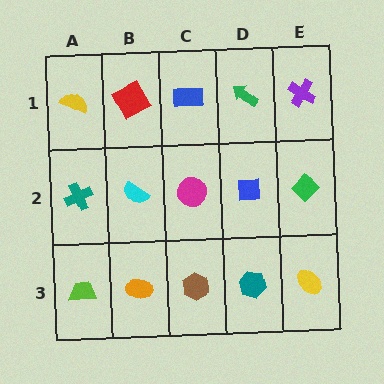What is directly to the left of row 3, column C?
An orange ellipse.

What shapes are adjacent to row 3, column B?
A cyan semicircle (row 2, column B), a lime trapezoid (row 3, column A), a brown hexagon (row 3, column C).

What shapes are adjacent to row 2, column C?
A blue rectangle (row 1, column C), a brown hexagon (row 3, column C), a cyan semicircle (row 2, column B), a blue square (row 2, column D).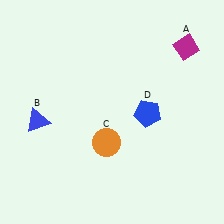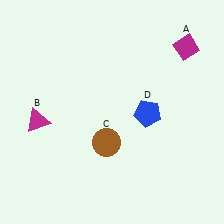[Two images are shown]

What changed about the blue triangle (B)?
In Image 1, B is blue. In Image 2, it changed to magenta.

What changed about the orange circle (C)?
In Image 1, C is orange. In Image 2, it changed to brown.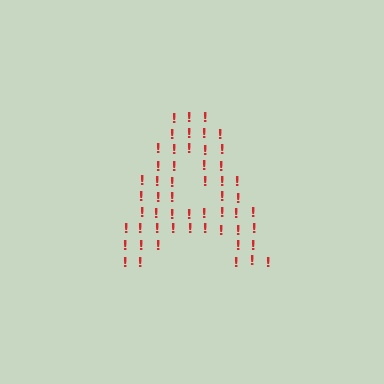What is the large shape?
The large shape is the letter A.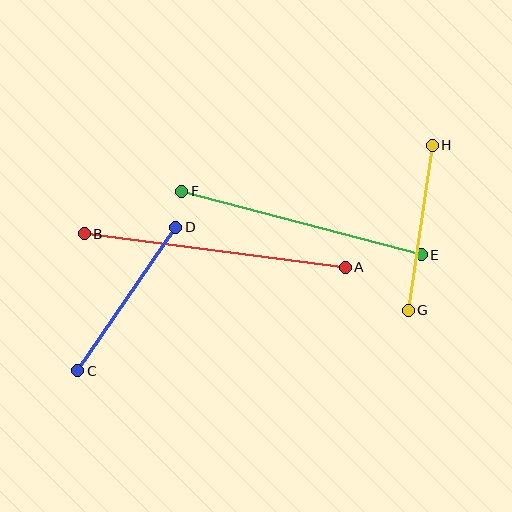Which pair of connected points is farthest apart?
Points A and B are farthest apart.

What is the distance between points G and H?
The distance is approximately 167 pixels.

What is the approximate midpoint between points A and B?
The midpoint is at approximately (215, 250) pixels.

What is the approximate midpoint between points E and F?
The midpoint is at approximately (302, 223) pixels.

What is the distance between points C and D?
The distance is approximately 174 pixels.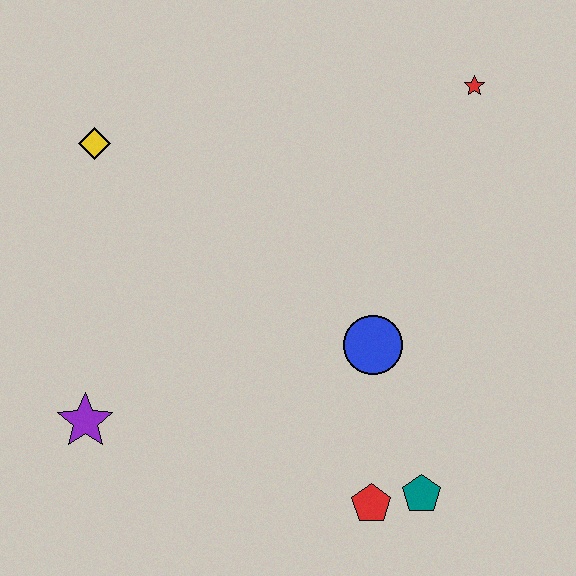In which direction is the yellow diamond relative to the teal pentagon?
The yellow diamond is above the teal pentagon.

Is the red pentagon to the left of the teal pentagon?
Yes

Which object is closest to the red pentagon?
The teal pentagon is closest to the red pentagon.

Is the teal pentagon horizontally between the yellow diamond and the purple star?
No